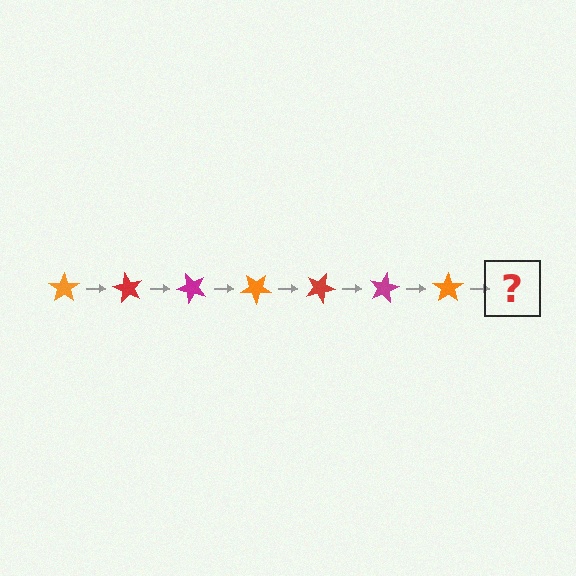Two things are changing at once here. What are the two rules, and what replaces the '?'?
The two rules are that it rotates 60 degrees each step and the color cycles through orange, red, and magenta. The '?' should be a red star, rotated 420 degrees from the start.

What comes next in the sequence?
The next element should be a red star, rotated 420 degrees from the start.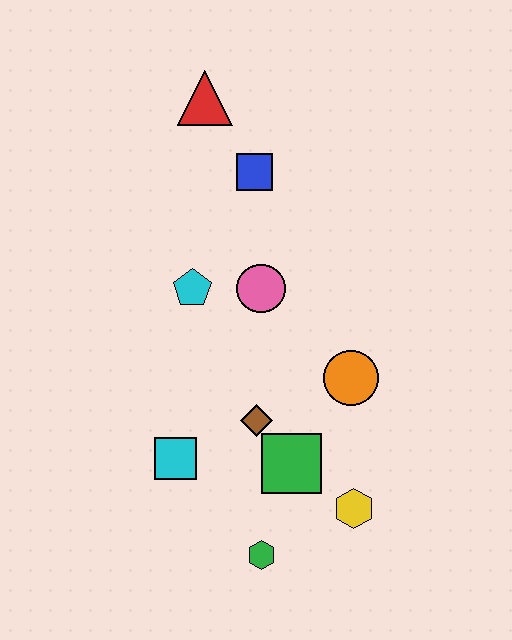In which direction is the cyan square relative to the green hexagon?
The cyan square is above the green hexagon.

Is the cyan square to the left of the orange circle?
Yes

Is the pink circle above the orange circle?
Yes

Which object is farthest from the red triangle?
The green hexagon is farthest from the red triangle.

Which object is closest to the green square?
The brown diamond is closest to the green square.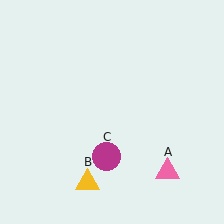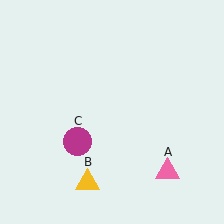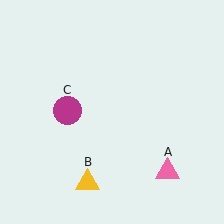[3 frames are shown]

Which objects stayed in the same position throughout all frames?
Pink triangle (object A) and yellow triangle (object B) remained stationary.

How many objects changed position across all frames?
1 object changed position: magenta circle (object C).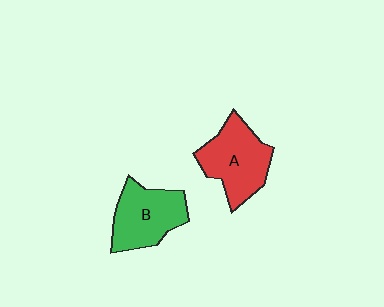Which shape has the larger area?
Shape A (red).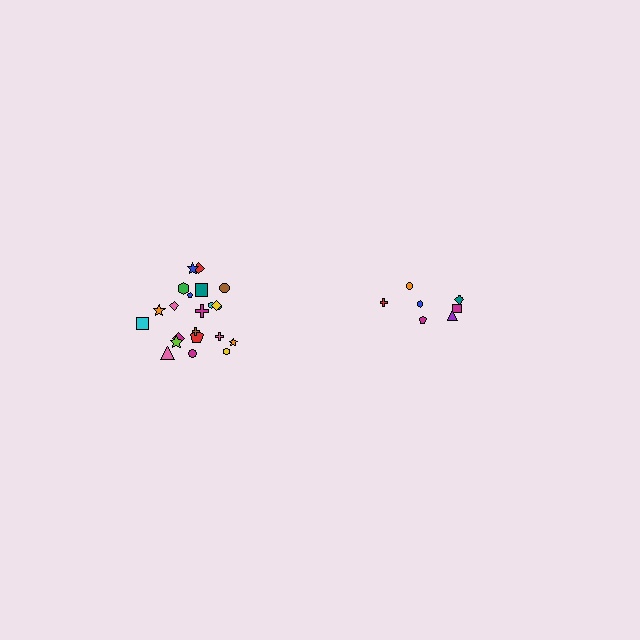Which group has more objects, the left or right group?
The left group.